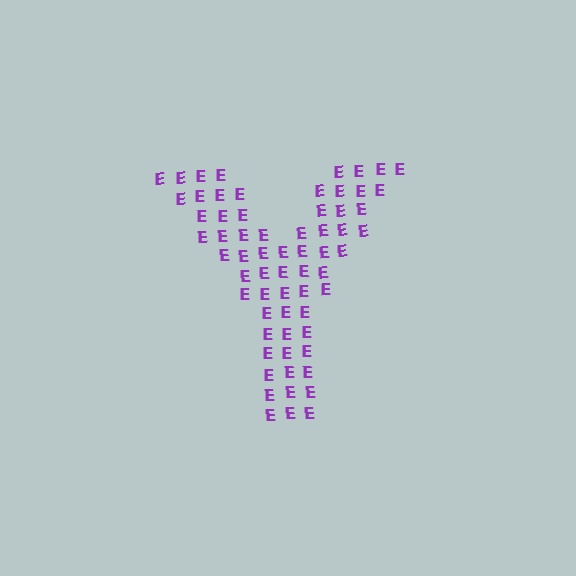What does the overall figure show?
The overall figure shows the letter Y.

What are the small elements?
The small elements are letter E's.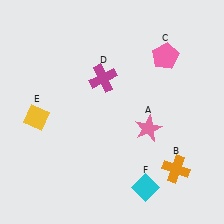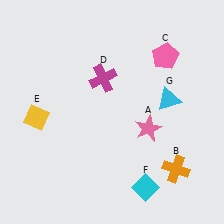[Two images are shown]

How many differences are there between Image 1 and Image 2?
There is 1 difference between the two images.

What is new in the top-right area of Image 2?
A cyan triangle (G) was added in the top-right area of Image 2.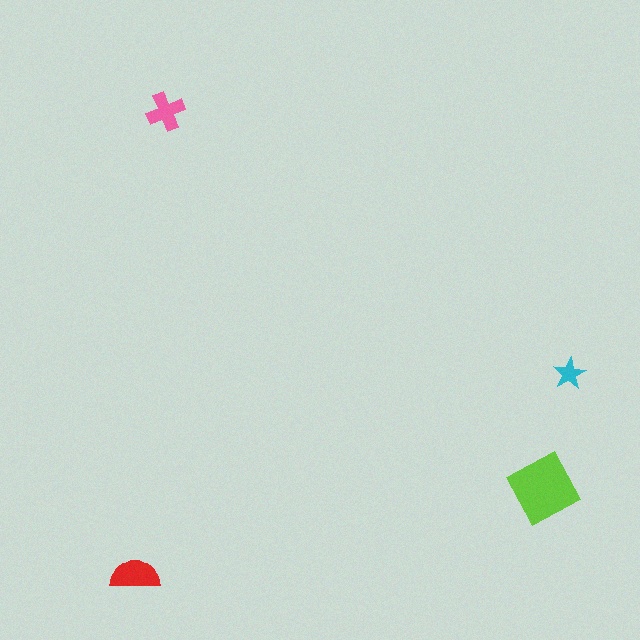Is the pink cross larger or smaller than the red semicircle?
Smaller.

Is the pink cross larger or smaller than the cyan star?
Larger.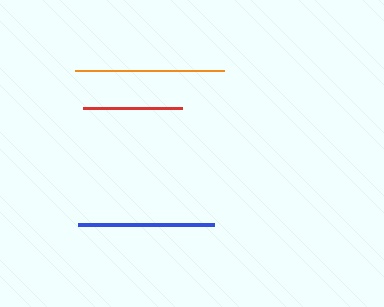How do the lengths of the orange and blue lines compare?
The orange and blue lines are approximately the same length.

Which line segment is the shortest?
The red line is the shortest at approximately 98 pixels.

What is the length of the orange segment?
The orange segment is approximately 148 pixels long.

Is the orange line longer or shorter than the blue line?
The orange line is longer than the blue line.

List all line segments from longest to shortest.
From longest to shortest: orange, blue, red.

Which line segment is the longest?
The orange line is the longest at approximately 148 pixels.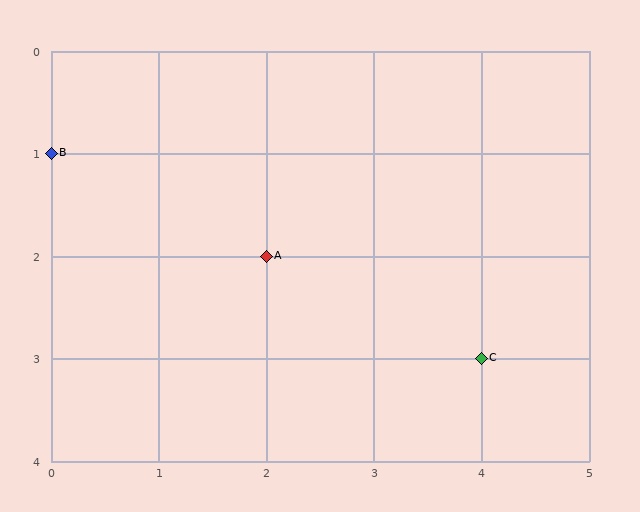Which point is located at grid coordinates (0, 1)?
Point B is at (0, 1).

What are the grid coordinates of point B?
Point B is at grid coordinates (0, 1).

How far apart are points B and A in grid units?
Points B and A are 2 columns and 1 row apart (about 2.2 grid units diagonally).